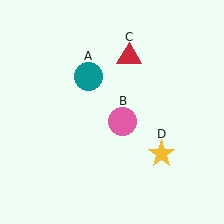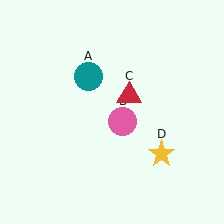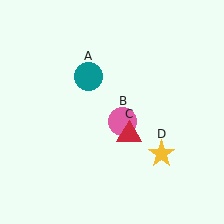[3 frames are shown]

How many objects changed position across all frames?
1 object changed position: red triangle (object C).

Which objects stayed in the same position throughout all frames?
Teal circle (object A) and pink circle (object B) and yellow star (object D) remained stationary.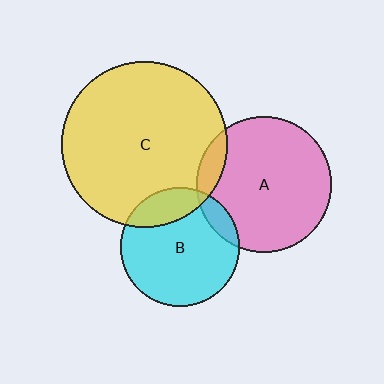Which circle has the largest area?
Circle C (yellow).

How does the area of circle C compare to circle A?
Approximately 1.5 times.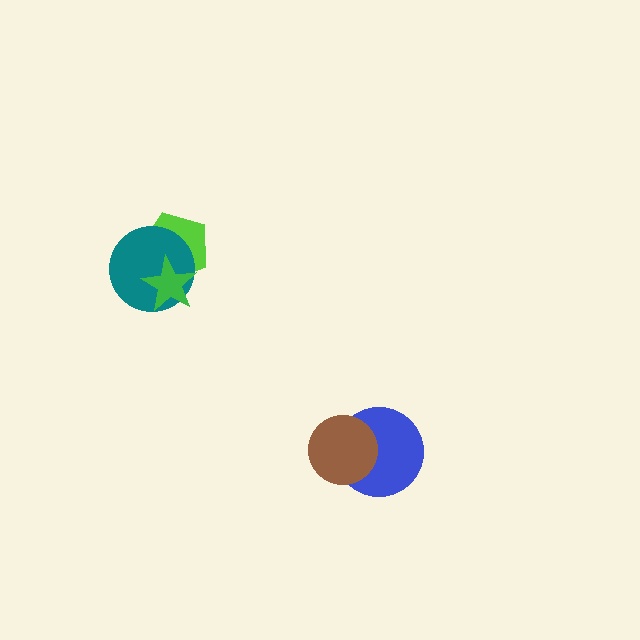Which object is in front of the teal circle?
The green star is in front of the teal circle.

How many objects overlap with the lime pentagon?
2 objects overlap with the lime pentagon.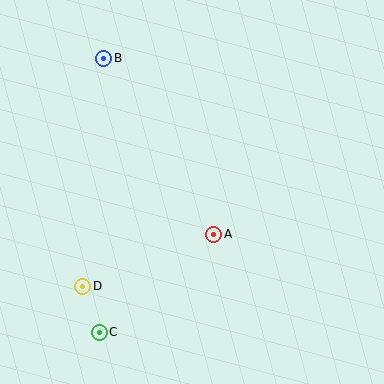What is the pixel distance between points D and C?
The distance between D and C is 49 pixels.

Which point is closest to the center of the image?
Point A at (214, 234) is closest to the center.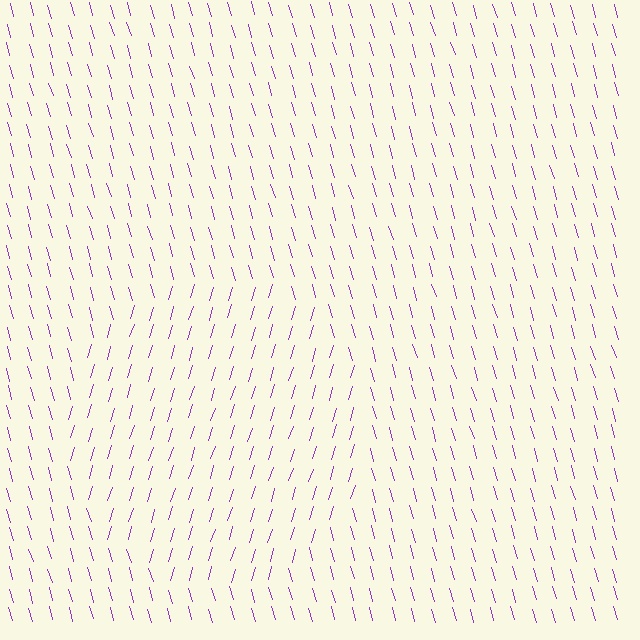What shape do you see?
I see a circle.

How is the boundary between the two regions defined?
The boundary is defined purely by a change in line orientation (approximately 33 degrees difference). All lines are the same color and thickness.